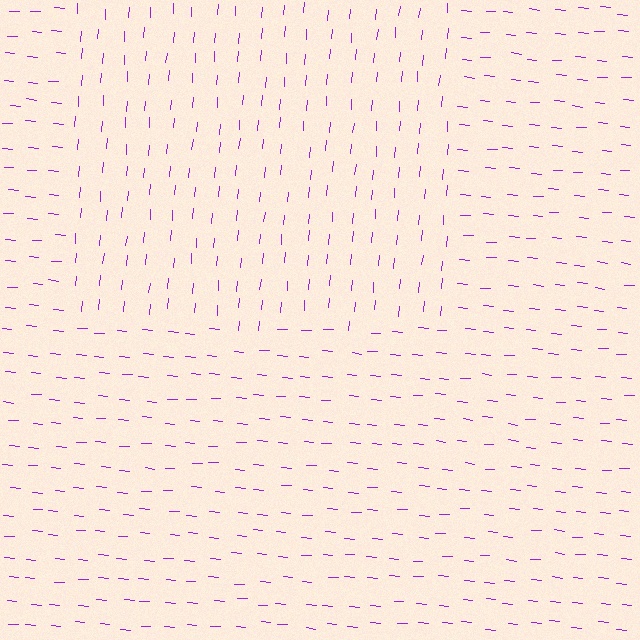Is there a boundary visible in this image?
Yes, there is a texture boundary formed by a change in line orientation.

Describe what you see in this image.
The image is filled with small purple line segments. A rectangle region in the image has lines oriented differently from the surrounding lines, creating a visible texture boundary.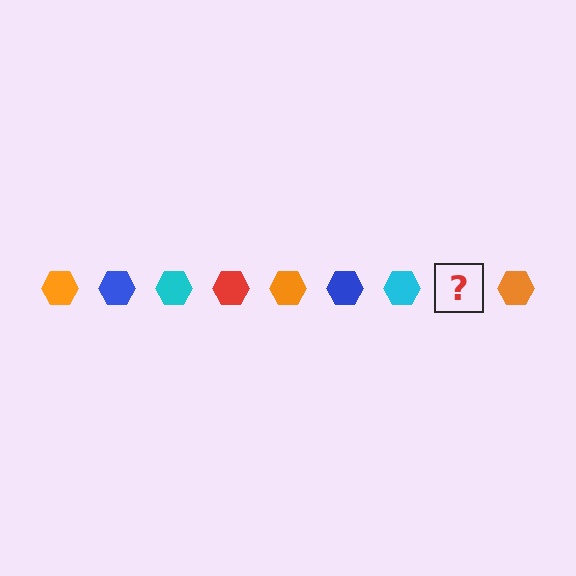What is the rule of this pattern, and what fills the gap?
The rule is that the pattern cycles through orange, blue, cyan, red hexagons. The gap should be filled with a red hexagon.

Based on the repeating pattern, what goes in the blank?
The blank should be a red hexagon.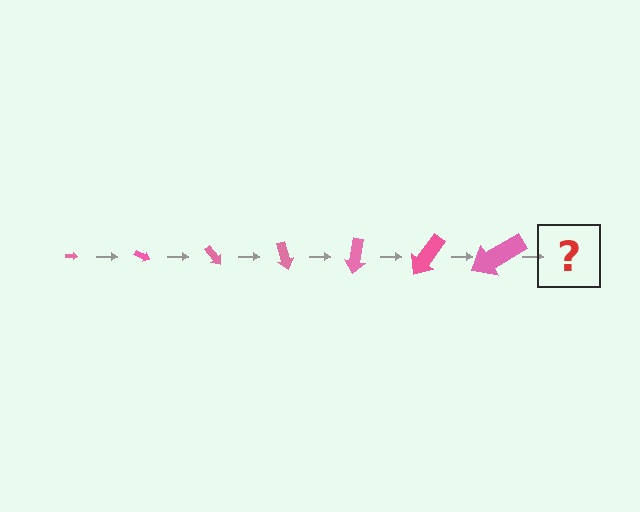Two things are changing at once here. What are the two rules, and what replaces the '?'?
The two rules are that the arrow grows larger each step and it rotates 25 degrees each step. The '?' should be an arrow, larger than the previous one and rotated 175 degrees from the start.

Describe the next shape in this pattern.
It should be an arrow, larger than the previous one and rotated 175 degrees from the start.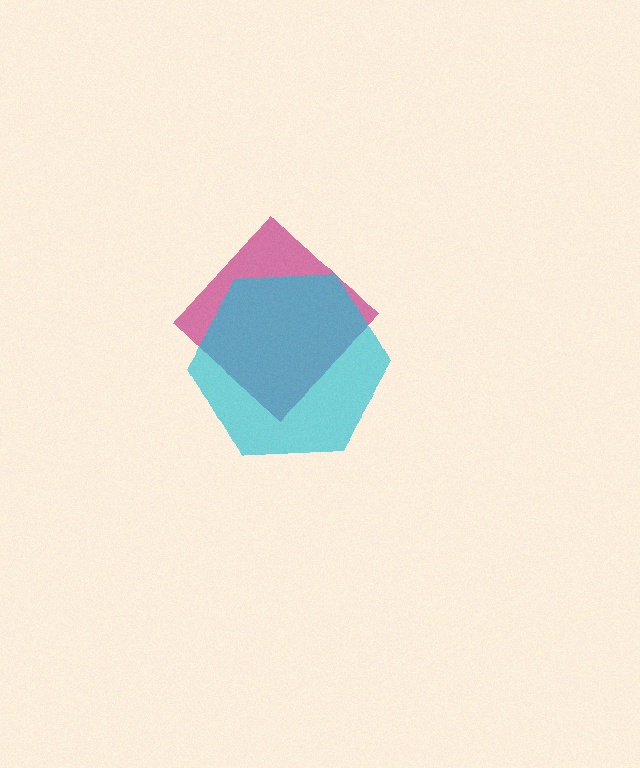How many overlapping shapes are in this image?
There are 2 overlapping shapes in the image.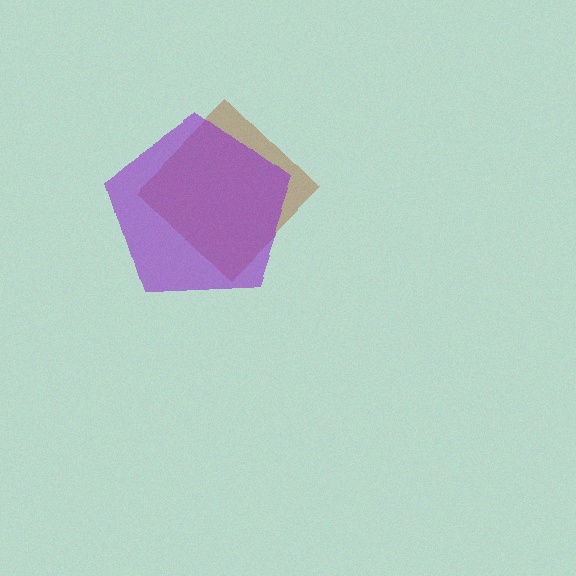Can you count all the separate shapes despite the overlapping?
Yes, there are 2 separate shapes.